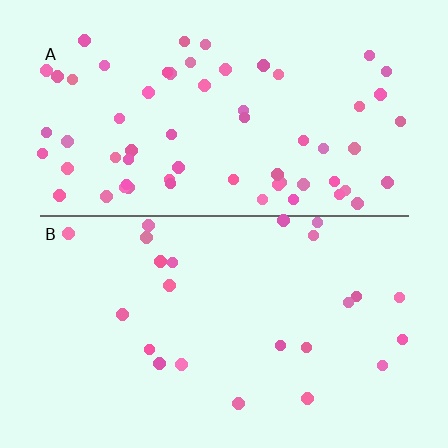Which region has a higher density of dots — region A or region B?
A (the top).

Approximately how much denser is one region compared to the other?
Approximately 2.7× — region A over region B.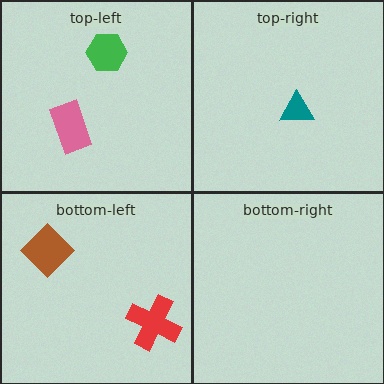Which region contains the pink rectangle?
The top-left region.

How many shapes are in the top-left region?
2.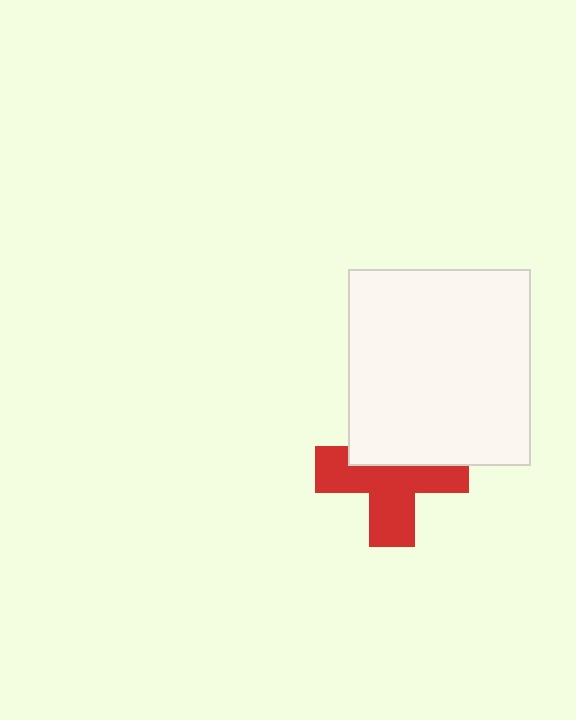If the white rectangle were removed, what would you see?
You would see the complete red cross.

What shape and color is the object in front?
The object in front is a white rectangle.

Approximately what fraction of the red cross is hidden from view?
Roughly 40% of the red cross is hidden behind the white rectangle.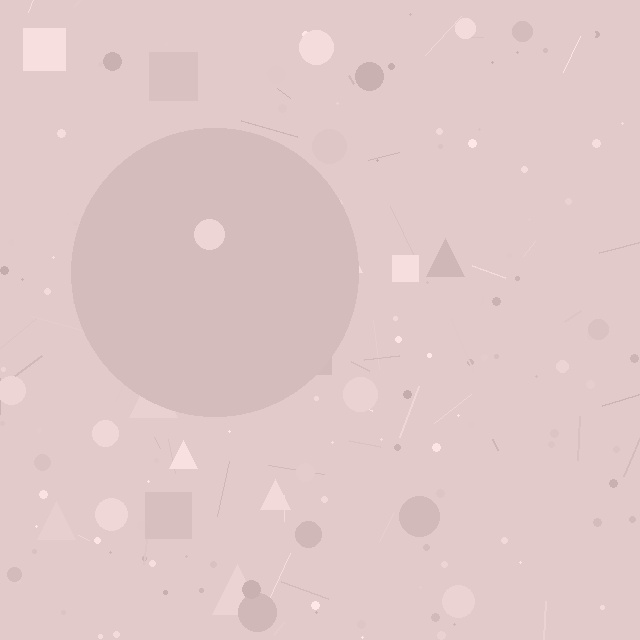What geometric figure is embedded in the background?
A circle is embedded in the background.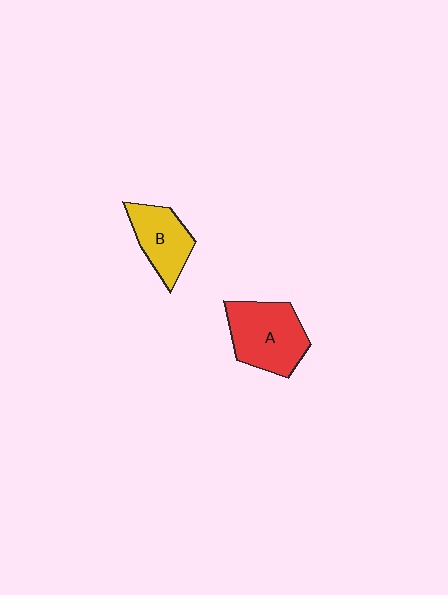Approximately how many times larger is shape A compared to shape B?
Approximately 1.4 times.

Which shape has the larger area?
Shape A (red).